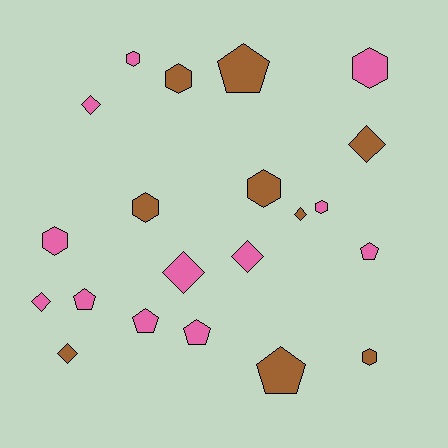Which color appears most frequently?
Pink, with 12 objects.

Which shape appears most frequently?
Hexagon, with 8 objects.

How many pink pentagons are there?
There are 4 pink pentagons.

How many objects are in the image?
There are 21 objects.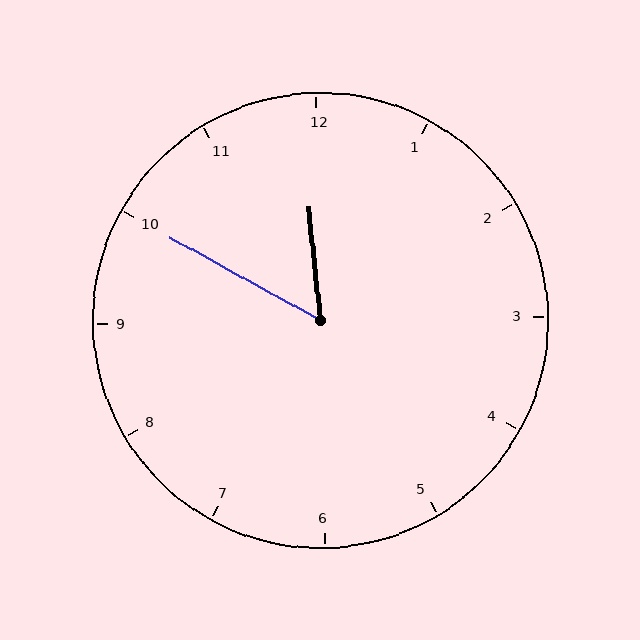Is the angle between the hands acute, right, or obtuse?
It is acute.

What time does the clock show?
11:50.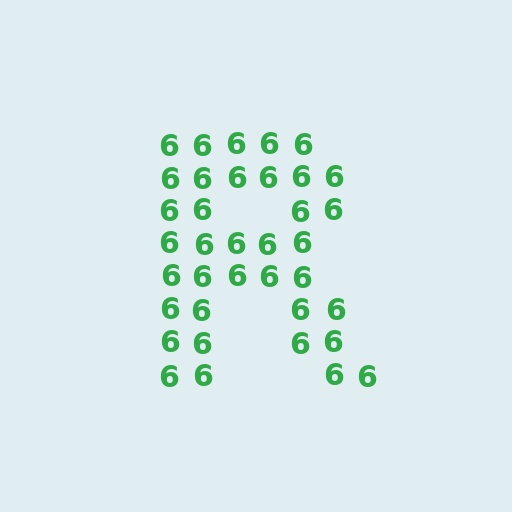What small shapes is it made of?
It is made of small digit 6's.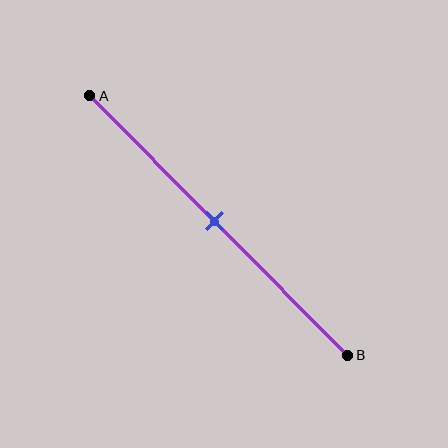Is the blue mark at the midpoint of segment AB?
Yes, the mark is approximately at the midpoint.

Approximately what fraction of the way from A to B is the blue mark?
The blue mark is approximately 50% of the way from A to B.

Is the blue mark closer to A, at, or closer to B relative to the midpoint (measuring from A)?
The blue mark is approximately at the midpoint of segment AB.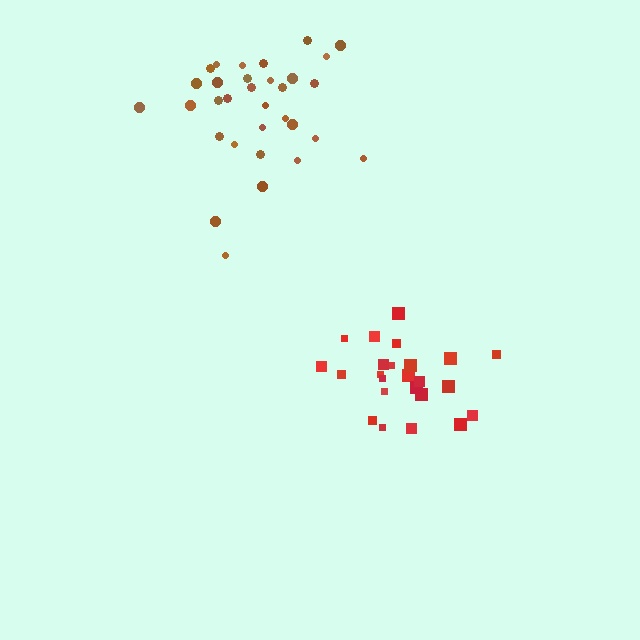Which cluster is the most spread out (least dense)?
Brown.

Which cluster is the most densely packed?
Red.